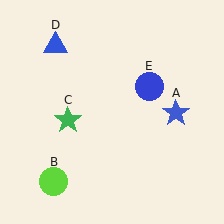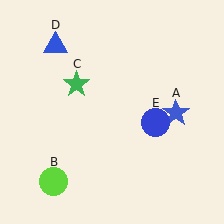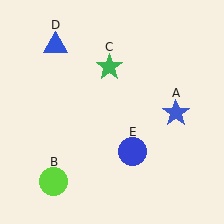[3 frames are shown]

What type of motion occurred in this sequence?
The green star (object C), blue circle (object E) rotated clockwise around the center of the scene.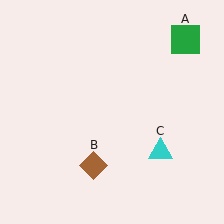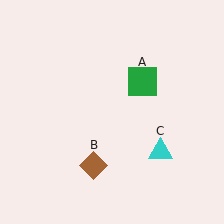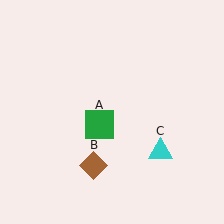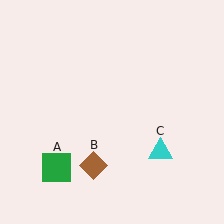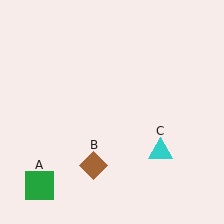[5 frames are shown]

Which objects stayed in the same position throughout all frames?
Brown diamond (object B) and cyan triangle (object C) remained stationary.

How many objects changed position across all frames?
1 object changed position: green square (object A).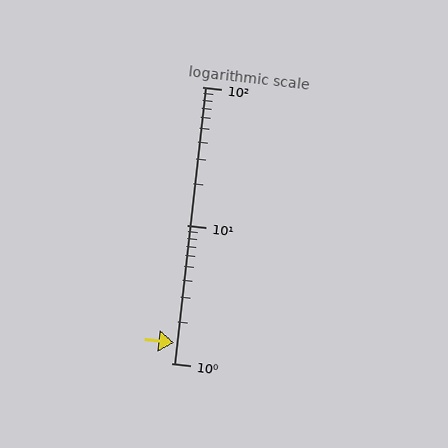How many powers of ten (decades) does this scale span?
The scale spans 2 decades, from 1 to 100.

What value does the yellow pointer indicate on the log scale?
The pointer indicates approximately 1.4.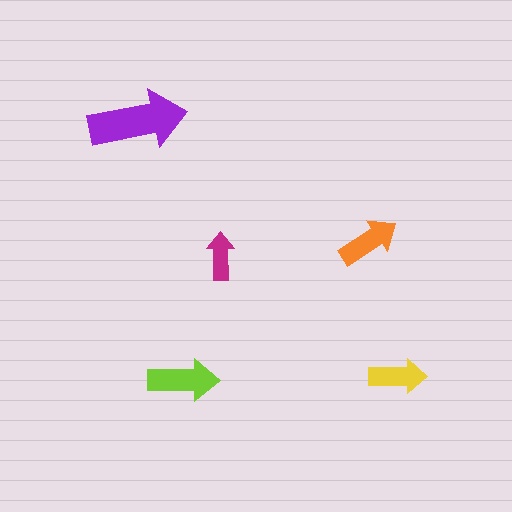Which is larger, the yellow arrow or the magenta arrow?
The yellow one.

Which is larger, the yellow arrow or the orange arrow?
The orange one.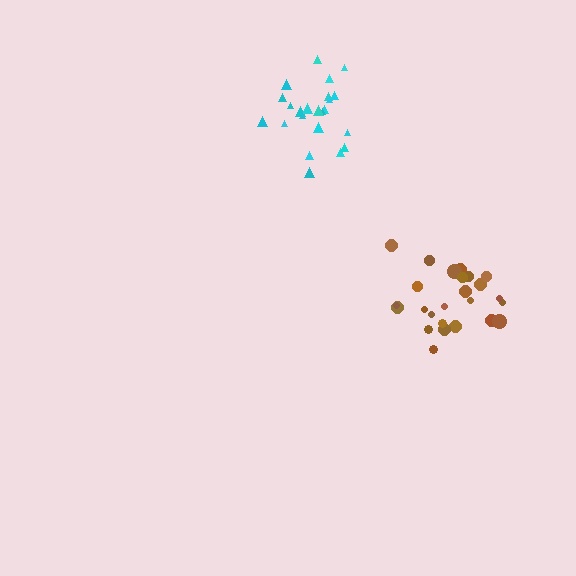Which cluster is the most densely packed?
Brown.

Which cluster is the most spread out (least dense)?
Cyan.